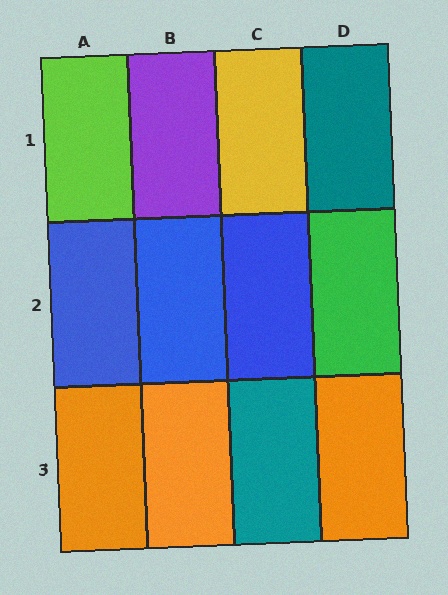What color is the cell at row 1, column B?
Purple.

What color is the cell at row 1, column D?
Teal.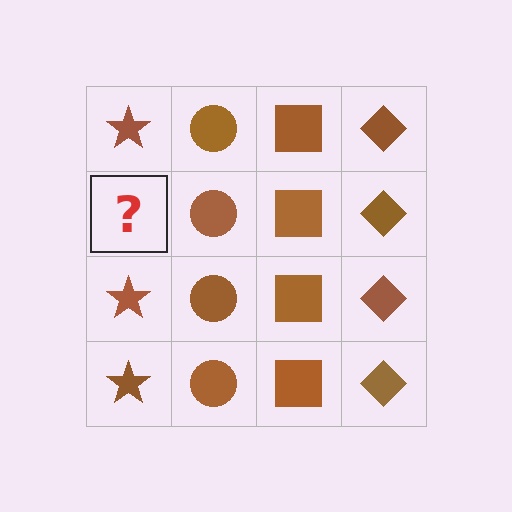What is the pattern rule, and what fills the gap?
The rule is that each column has a consistent shape. The gap should be filled with a brown star.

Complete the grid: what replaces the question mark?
The question mark should be replaced with a brown star.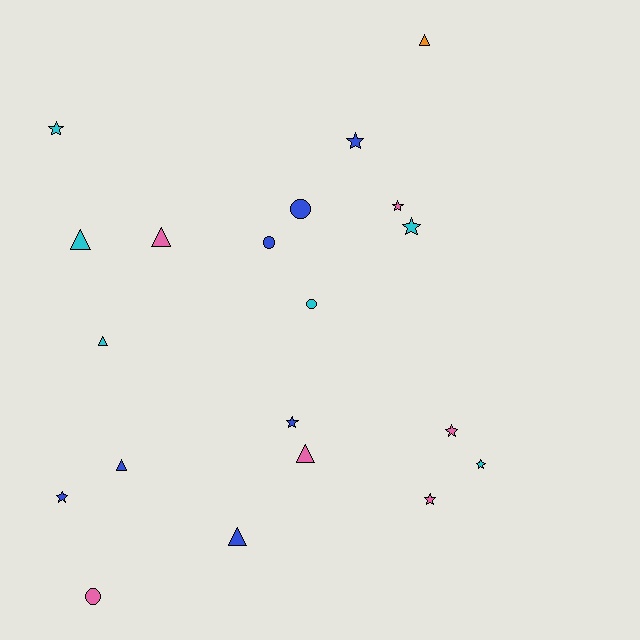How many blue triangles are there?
There are 2 blue triangles.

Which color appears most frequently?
Blue, with 7 objects.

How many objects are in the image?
There are 20 objects.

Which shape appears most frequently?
Star, with 9 objects.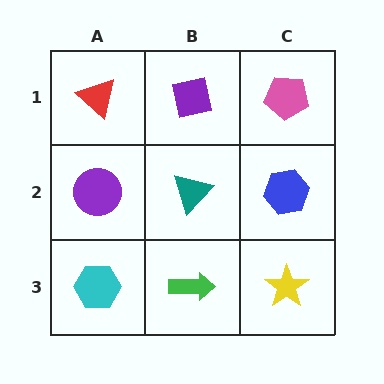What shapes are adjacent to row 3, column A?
A purple circle (row 2, column A), a green arrow (row 3, column B).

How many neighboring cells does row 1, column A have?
2.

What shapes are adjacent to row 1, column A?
A purple circle (row 2, column A), a purple square (row 1, column B).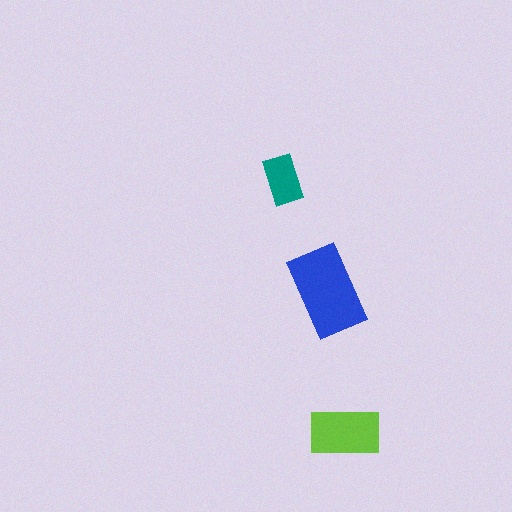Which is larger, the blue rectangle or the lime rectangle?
The blue one.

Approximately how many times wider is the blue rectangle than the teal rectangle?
About 2 times wider.